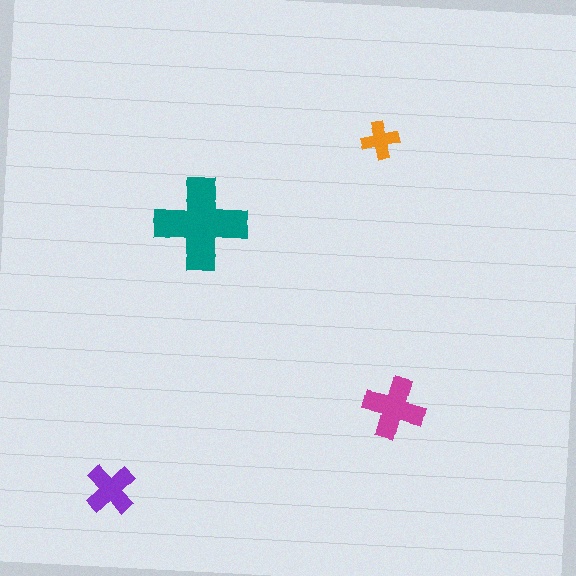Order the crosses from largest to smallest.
the teal one, the magenta one, the purple one, the orange one.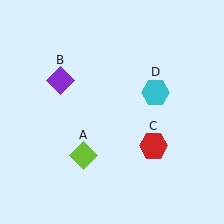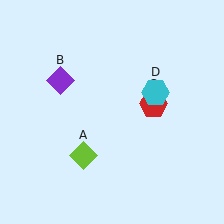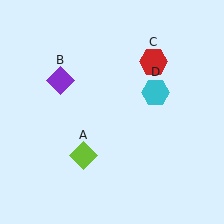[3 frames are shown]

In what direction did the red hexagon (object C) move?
The red hexagon (object C) moved up.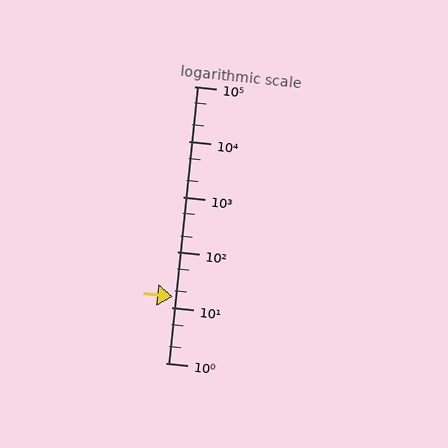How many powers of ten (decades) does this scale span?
The scale spans 5 decades, from 1 to 100000.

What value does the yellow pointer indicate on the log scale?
The pointer indicates approximately 16.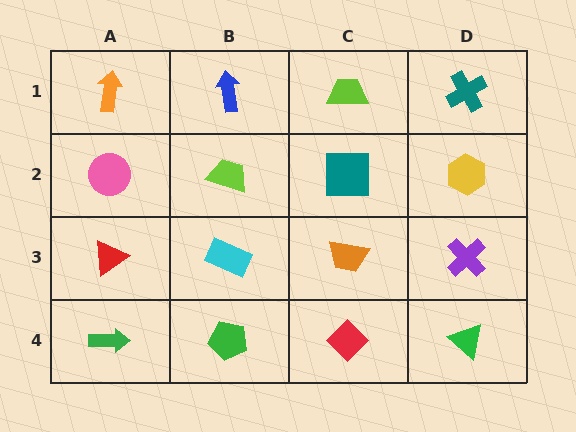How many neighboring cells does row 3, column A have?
3.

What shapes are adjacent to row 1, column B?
A lime trapezoid (row 2, column B), an orange arrow (row 1, column A), a lime trapezoid (row 1, column C).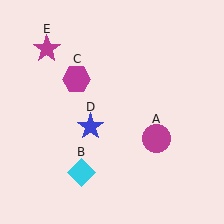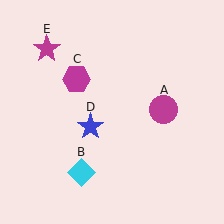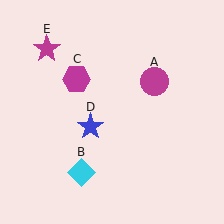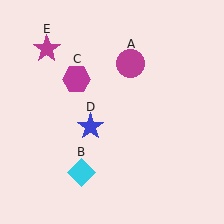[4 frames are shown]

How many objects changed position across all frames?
1 object changed position: magenta circle (object A).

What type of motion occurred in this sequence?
The magenta circle (object A) rotated counterclockwise around the center of the scene.